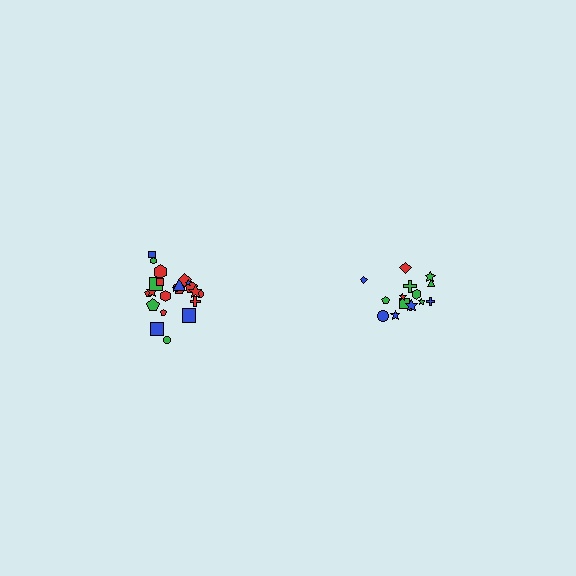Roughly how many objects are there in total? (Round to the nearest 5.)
Roughly 35 objects in total.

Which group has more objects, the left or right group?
The left group.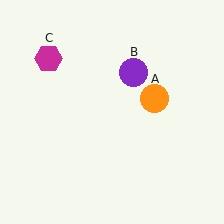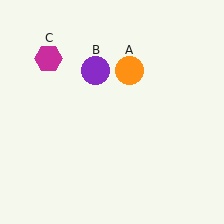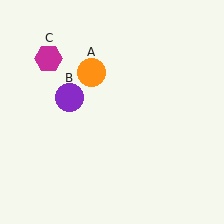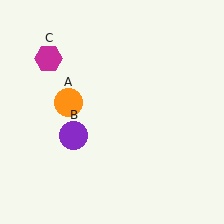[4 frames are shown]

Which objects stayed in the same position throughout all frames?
Magenta hexagon (object C) remained stationary.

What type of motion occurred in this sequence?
The orange circle (object A), purple circle (object B) rotated counterclockwise around the center of the scene.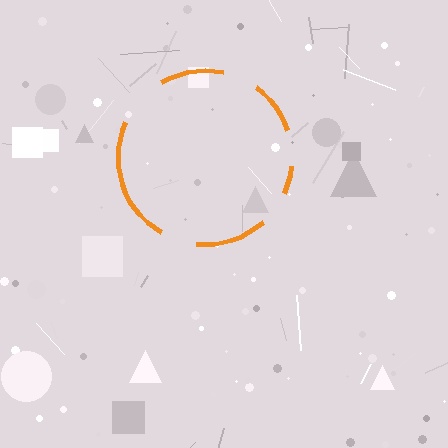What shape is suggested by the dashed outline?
The dashed outline suggests a circle.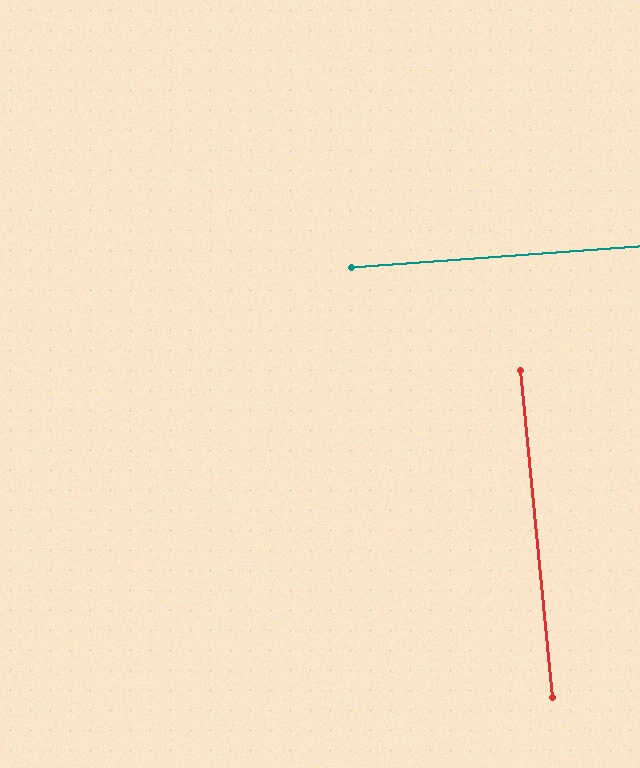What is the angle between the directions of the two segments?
Approximately 89 degrees.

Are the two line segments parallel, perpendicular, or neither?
Perpendicular — they meet at approximately 89°.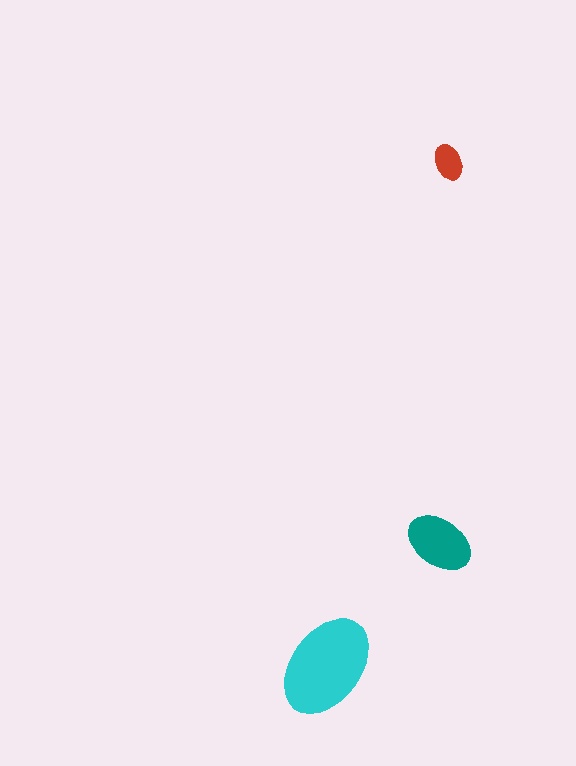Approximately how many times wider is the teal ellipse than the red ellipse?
About 2 times wider.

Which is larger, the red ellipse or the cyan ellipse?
The cyan one.